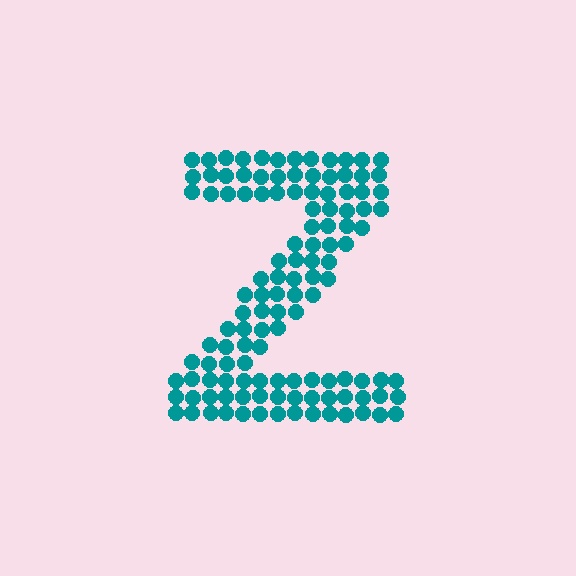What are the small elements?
The small elements are circles.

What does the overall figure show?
The overall figure shows the letter Z.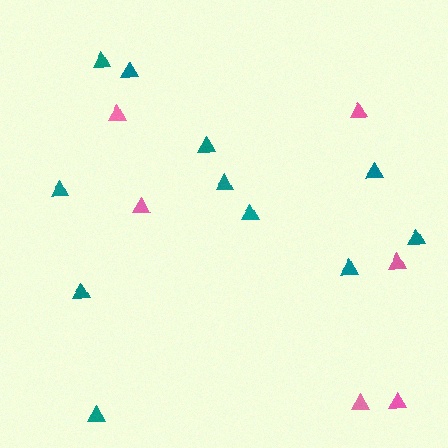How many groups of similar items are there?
There are 2 groups: one group of teal triangles (11) and one group of pink triangles (6).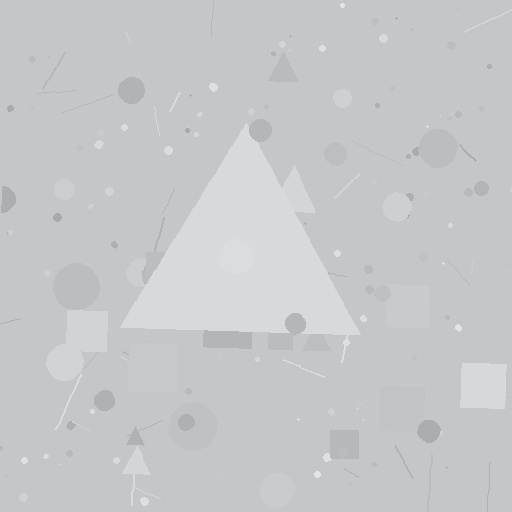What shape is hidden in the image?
A triangle is hidden in the image.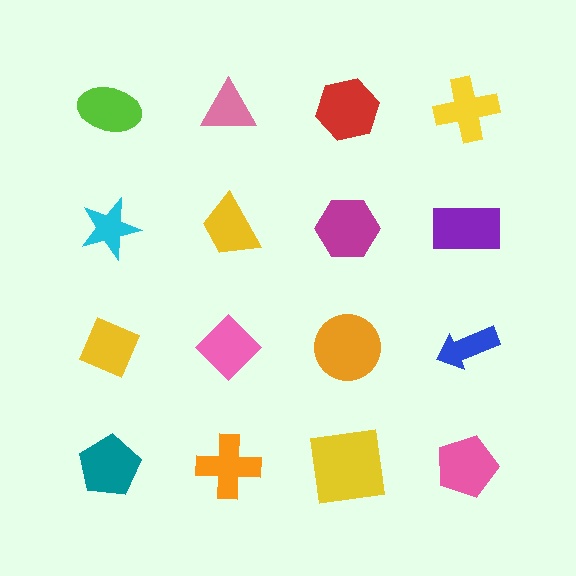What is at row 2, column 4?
A purple rectangle.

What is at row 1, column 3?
A red hexagon.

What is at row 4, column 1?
A teal pentagon.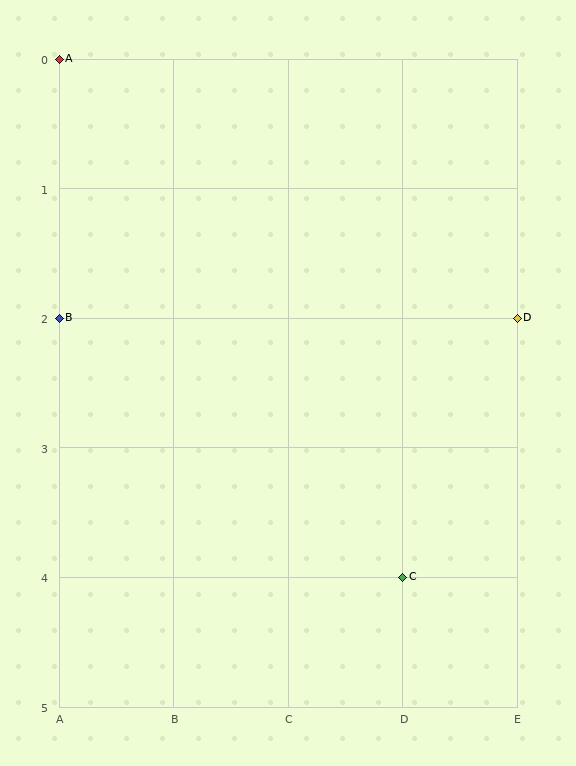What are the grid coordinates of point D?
Point D is at grid coordinates (E, 2).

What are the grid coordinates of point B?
Point B is at grid coordinates (A, 2).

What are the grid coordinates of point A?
Point A is at grid coordinates (A, 0).